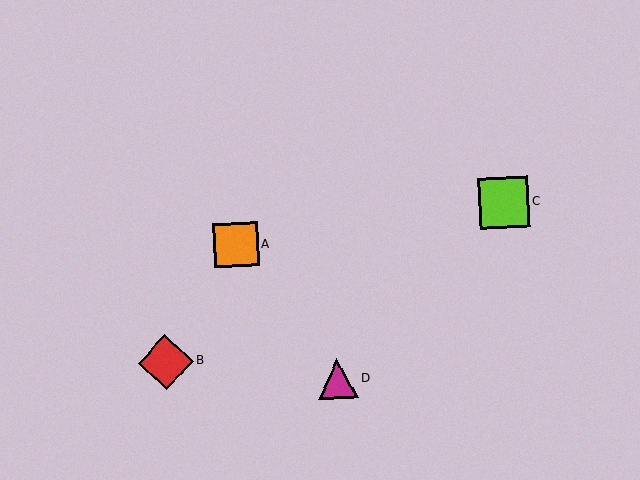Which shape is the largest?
The red diamond (labeled B) is the largest.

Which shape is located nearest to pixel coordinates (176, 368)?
The red diamond (labeled B) at (166, 362) is nearest to that location.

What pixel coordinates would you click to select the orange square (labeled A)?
Click at (236, 245) to select the orange square A.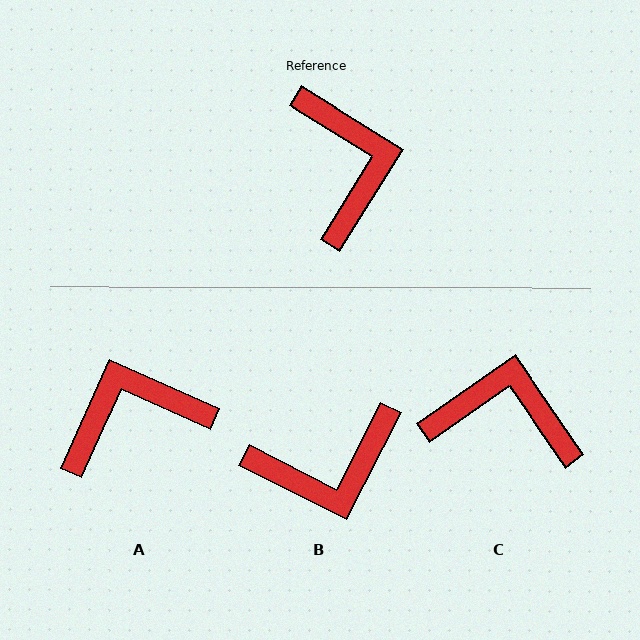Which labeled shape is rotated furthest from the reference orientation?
A, about 98 degrees away.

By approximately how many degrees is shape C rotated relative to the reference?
Approximately 67 degrees counter-clockwise.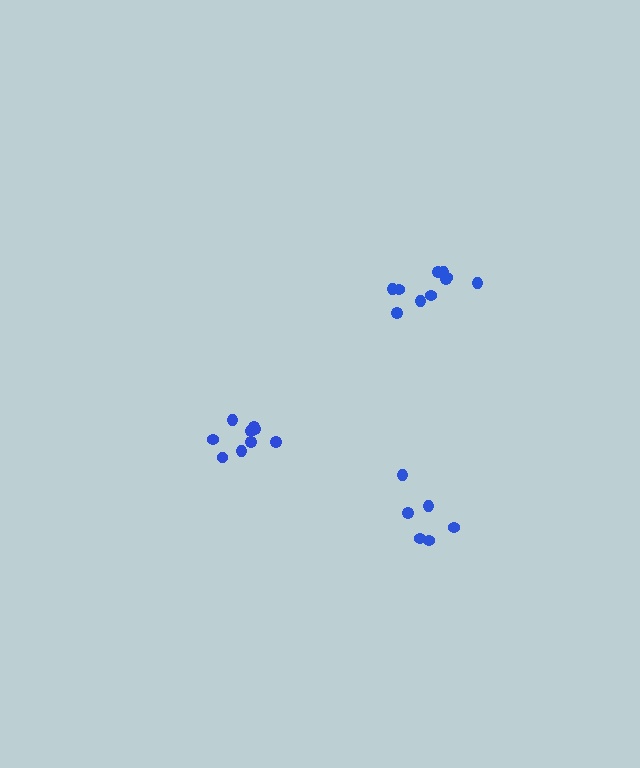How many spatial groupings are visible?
There are 3 spatial groupings.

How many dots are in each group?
Group 1: 9 dots, Group 2: 10 dots, Group 3: 6 dots (25 total).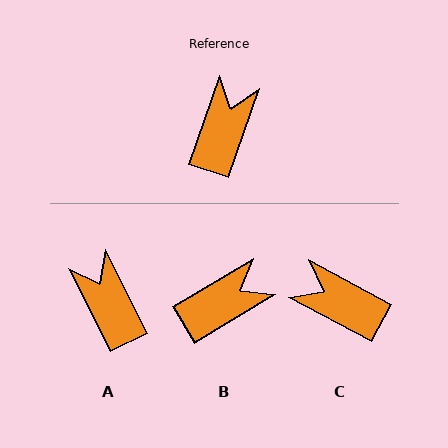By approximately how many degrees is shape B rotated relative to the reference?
Approximately 40 degrees clockwise.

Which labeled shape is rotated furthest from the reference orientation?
C, about 81 degrees away.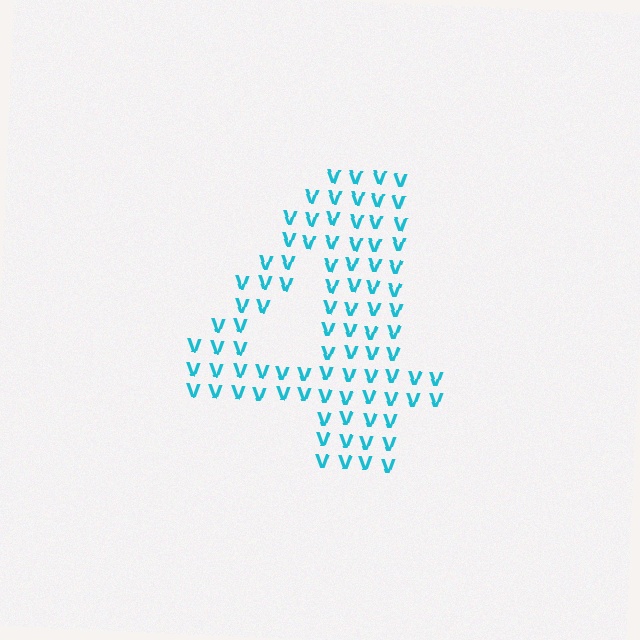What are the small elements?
The small elements are letter V's.